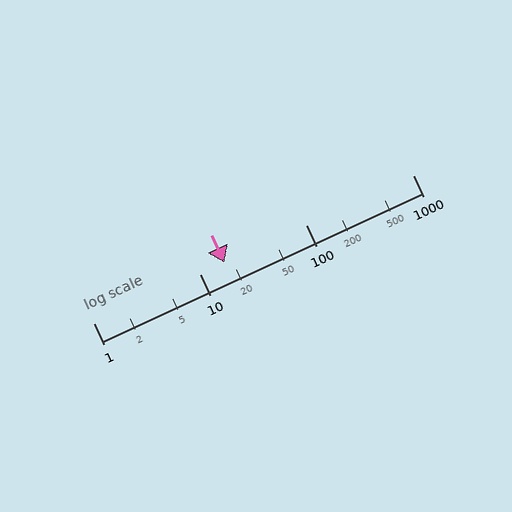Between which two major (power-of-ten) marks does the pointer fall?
The pointer is between 10 and 100.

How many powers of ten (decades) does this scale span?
The scale spans 3 decades, from 1 to 1000.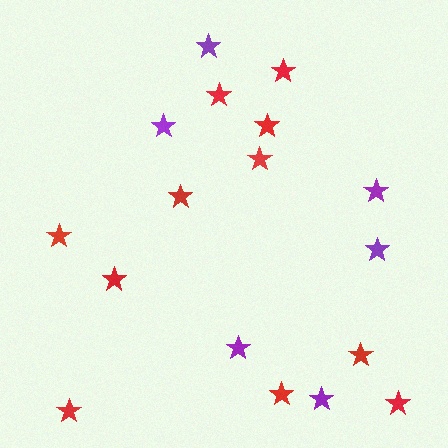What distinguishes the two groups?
There are 2 groups: one group of red stars (11) and one group of purple stars (6).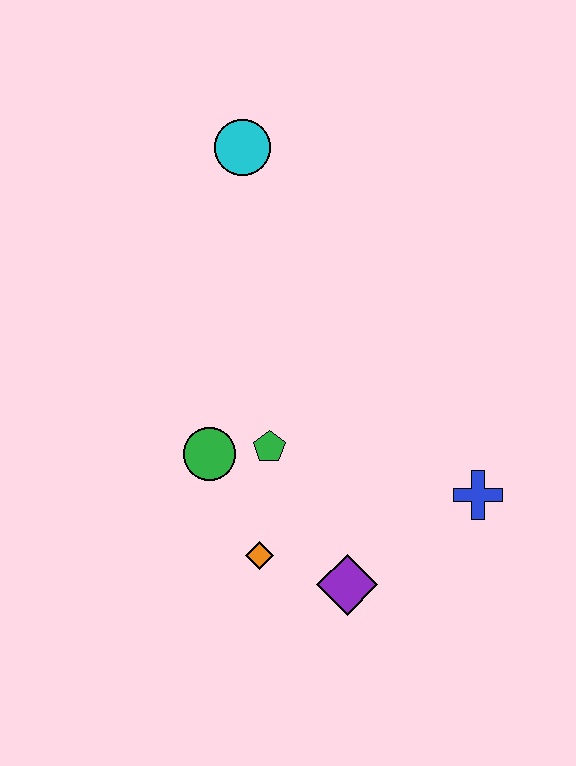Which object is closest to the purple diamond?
The orange diamond is closest to the purple diamond.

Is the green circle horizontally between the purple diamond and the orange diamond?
No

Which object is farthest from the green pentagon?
The cyan circle is farthest from the green pentagon.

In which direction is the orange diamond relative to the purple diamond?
The orange diamond is to the left of the purple diamond.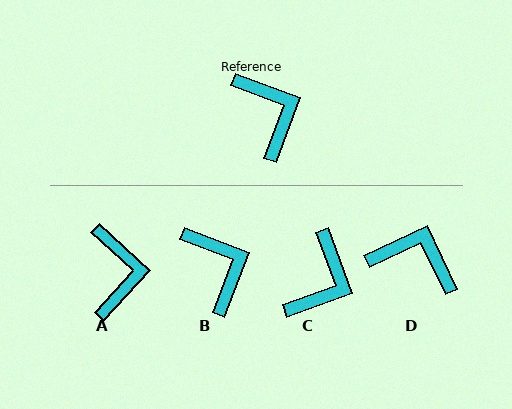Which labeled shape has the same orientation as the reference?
B.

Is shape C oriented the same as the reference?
No, it is off by about 49 degrees.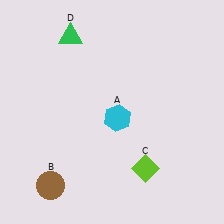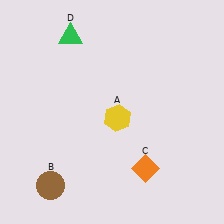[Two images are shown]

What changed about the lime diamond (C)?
In Image 1, C is lime. In Image 2, it changed to orange.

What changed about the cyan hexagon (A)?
In Image 1, A is cyan. In Image 2, it changed to yellow.